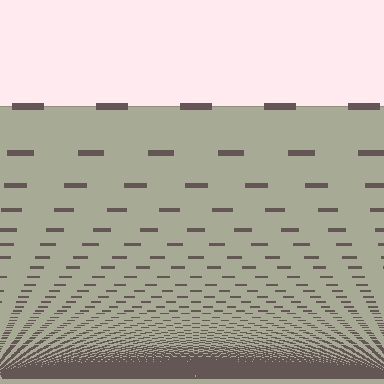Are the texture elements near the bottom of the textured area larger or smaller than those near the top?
Smaller. The gradient is inverted — elements near the bottom are smaller and denser.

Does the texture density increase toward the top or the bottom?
Density increases toward the bottom.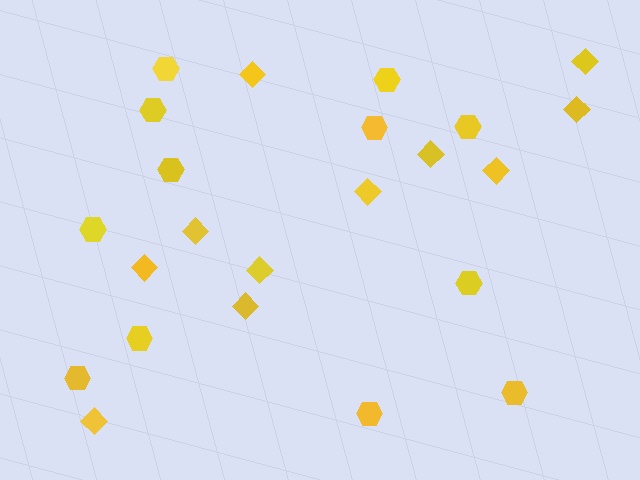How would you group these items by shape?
There are 2 groups: one group of hexagons (12) and one group of diamonds (11).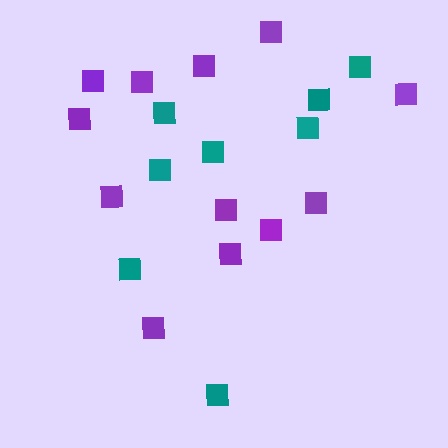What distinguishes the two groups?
There are 2 groups: one group of teal squares (8) and one group of purple squares (12).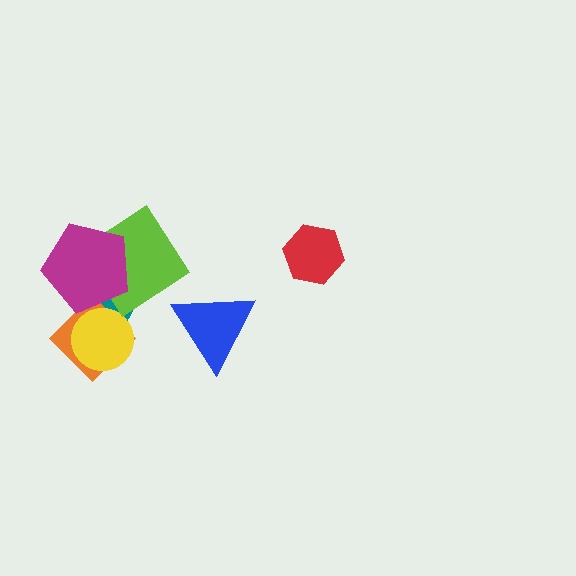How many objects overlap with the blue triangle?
0 objects overlap with the blue triangle.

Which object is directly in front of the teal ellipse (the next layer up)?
The orange diamond is directly in front of the teal ellipse.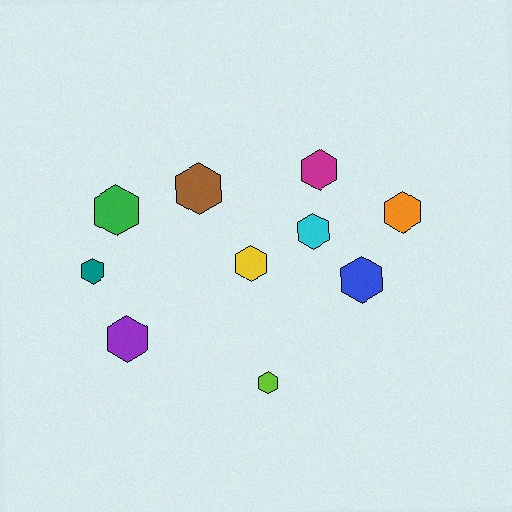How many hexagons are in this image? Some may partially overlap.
There are 10 hexagons.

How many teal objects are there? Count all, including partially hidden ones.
There is 1 teal object.